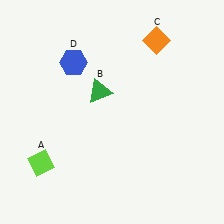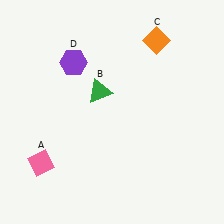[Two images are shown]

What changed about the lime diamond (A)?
In Image 1, A is lime. In Image 2, it changed to pink.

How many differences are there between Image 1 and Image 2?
There are 2 differences between the two images.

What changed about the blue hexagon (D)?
In Image 1, D is blue. In Image 2, it changed to purple.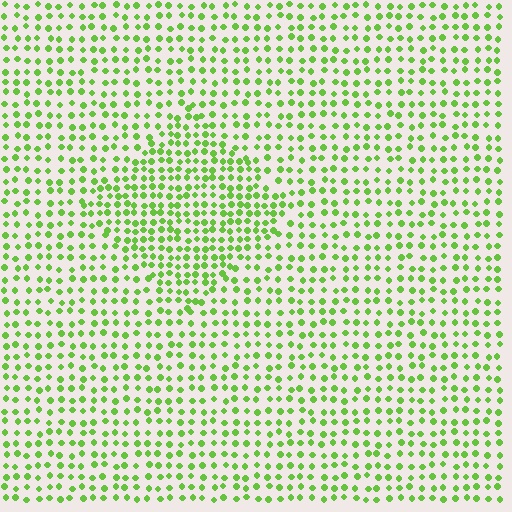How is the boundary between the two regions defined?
The boundary is defined by a change in element density (approximately 1.6x ratio). All elements are the same color, size, and shape.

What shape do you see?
I see a diamond.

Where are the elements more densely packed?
The elements are more densely packed inside the diamond boundary.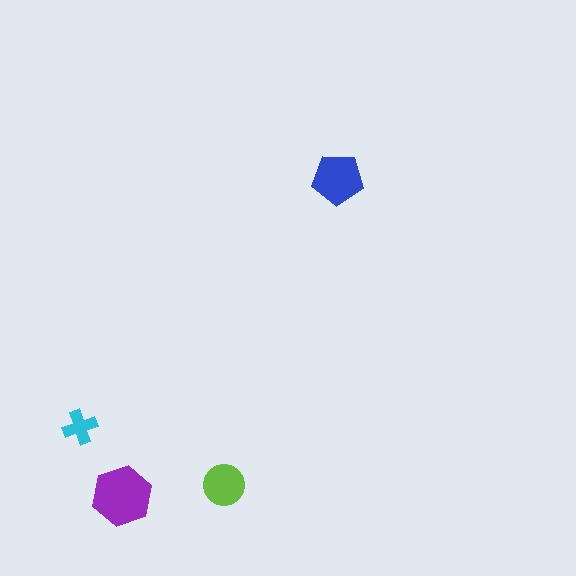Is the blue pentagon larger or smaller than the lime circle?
Larger.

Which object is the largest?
The purple hexagon.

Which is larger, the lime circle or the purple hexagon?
The purple hexagon.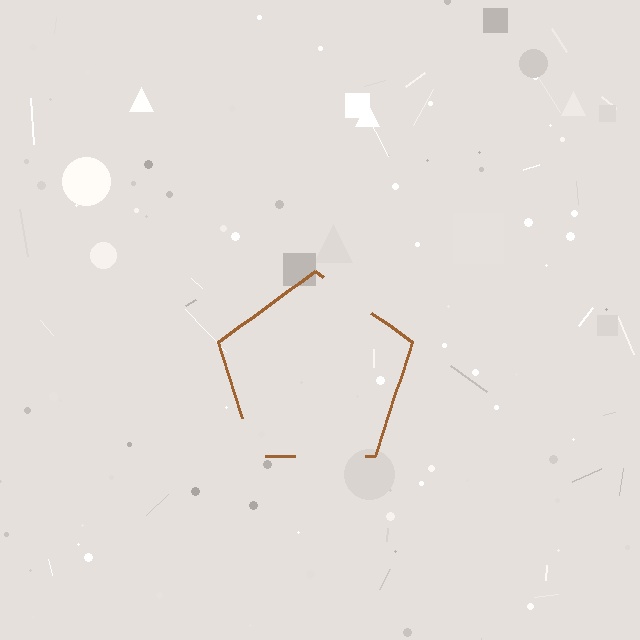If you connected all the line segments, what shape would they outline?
They would outline a pentagon.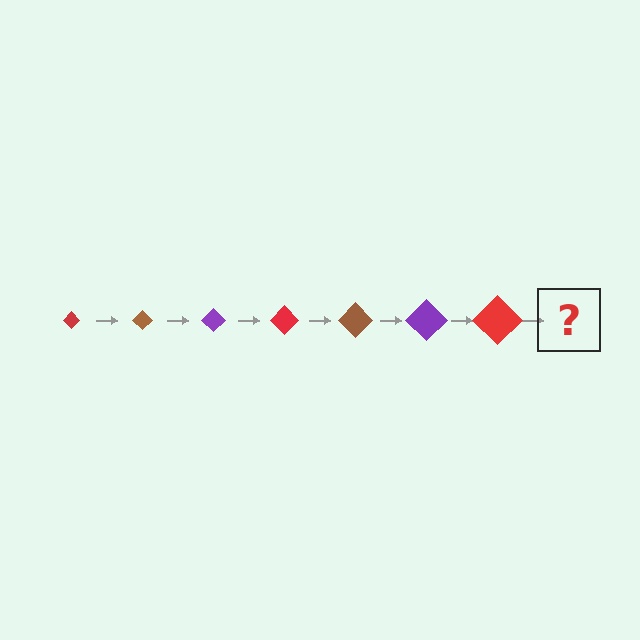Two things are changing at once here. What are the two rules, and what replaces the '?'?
The two rules are that the diamond grows larger each step and the color cycles through red, brown, and purple. The '?' should be a brown diamond, larger than the previous one.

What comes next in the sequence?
The next element should be a brown diamond, larger than the previous one.